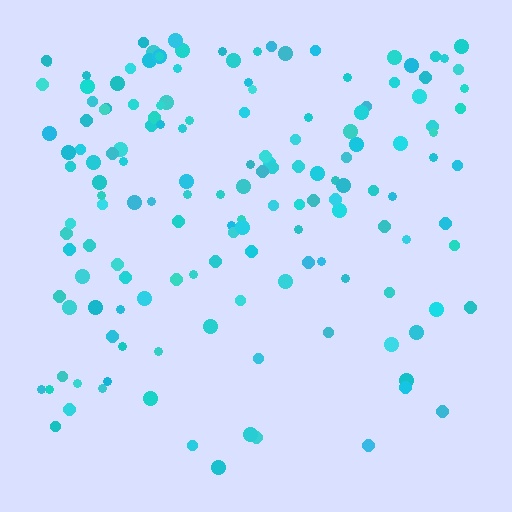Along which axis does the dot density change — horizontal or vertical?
Vertical.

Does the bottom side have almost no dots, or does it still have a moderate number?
Still a moderate number, just noticeably fewer than the top.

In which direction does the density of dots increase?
From bottom to top, with the top side densest.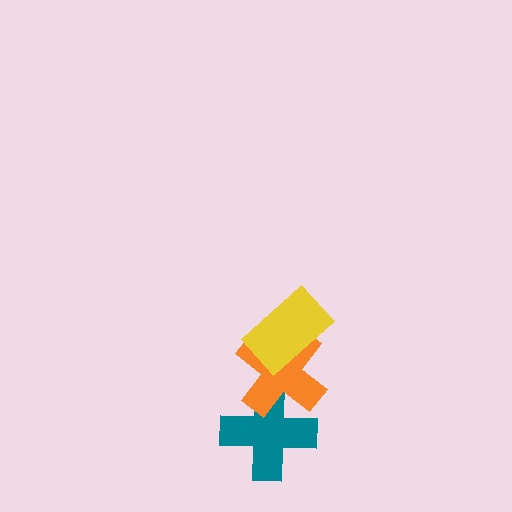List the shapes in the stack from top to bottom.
From top to bottom: the yellow rectangle, the orange cross, the teal cross.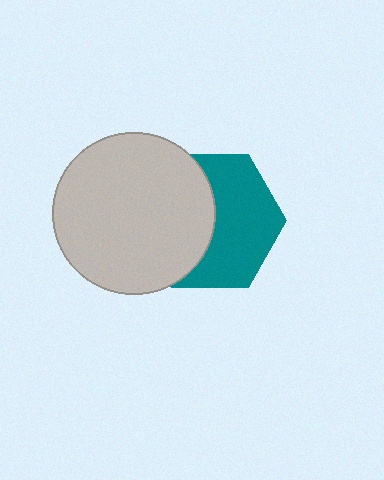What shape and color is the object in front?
The object in front is a light gray circle.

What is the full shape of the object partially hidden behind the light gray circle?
The partially hidden object is a teal hexagon.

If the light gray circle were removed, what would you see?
You would see the complete teal hexagon.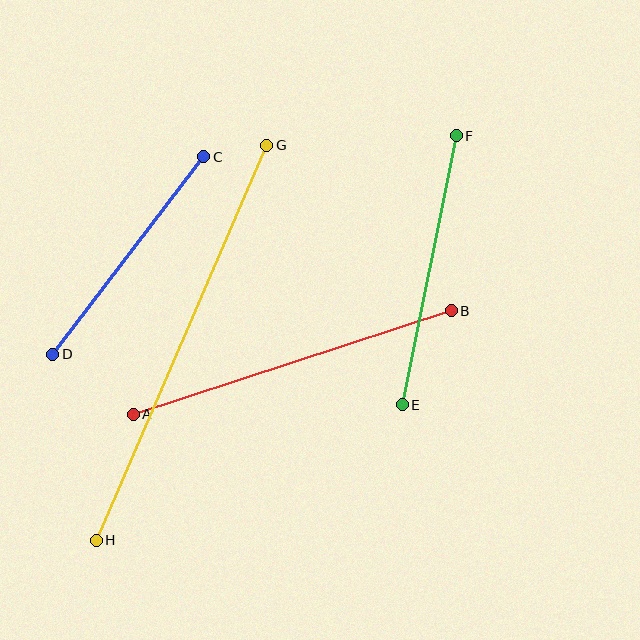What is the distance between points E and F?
The distance is approximately 275 pixels.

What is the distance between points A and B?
The distance is approximately 334 pixels.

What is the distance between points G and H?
The distance is approximately 430 pixels.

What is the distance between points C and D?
The distance is approximately 249 pixels.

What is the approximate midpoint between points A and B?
The midpoint is at approximately (292, 362) pixels.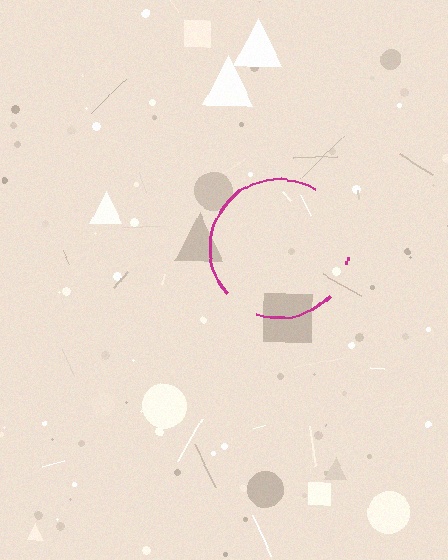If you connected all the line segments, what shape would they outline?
They would outline a circle.